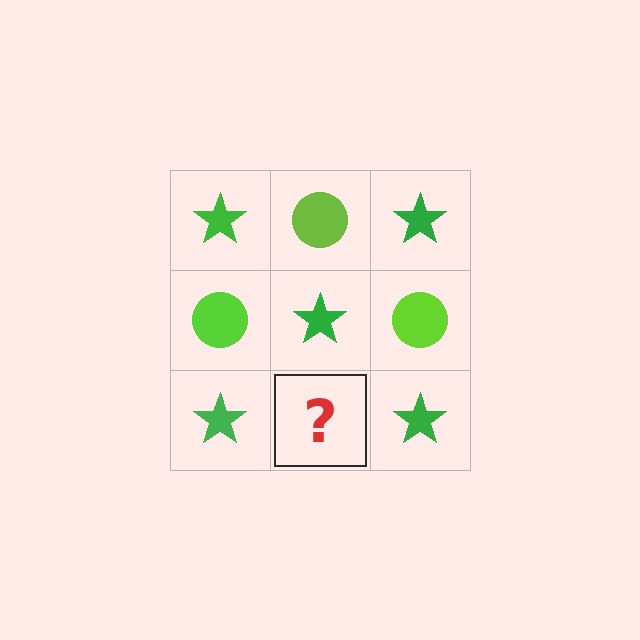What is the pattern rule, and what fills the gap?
The rule is that it alternates green star and lime circle in a checkerboard pattern. The gap should be filled with a lime circle.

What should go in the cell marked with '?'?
The missing cell should contain a lime circle.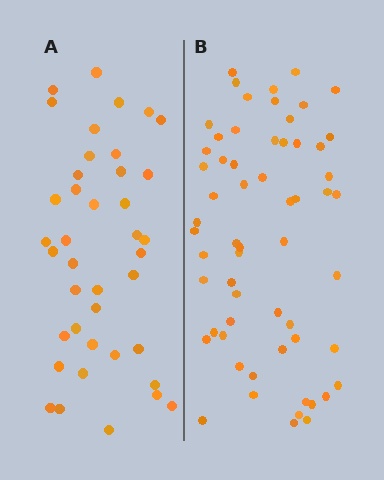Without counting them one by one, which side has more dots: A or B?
Region B (the right region) has more dots.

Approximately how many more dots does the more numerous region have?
Region B has approximately 20 more dots than region A.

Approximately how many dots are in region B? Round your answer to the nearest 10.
About 60 dots.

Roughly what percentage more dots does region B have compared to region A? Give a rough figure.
About 50% more.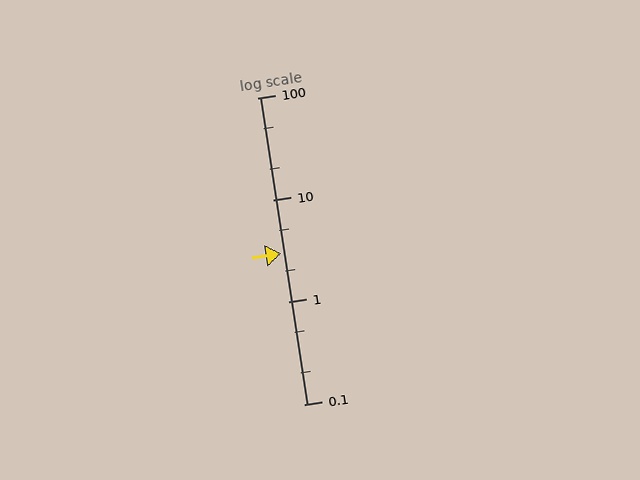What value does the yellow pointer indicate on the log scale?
The pointer indicates approximately 3.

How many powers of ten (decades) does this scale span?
The scale spans 3 decades, from 0.1 to 100.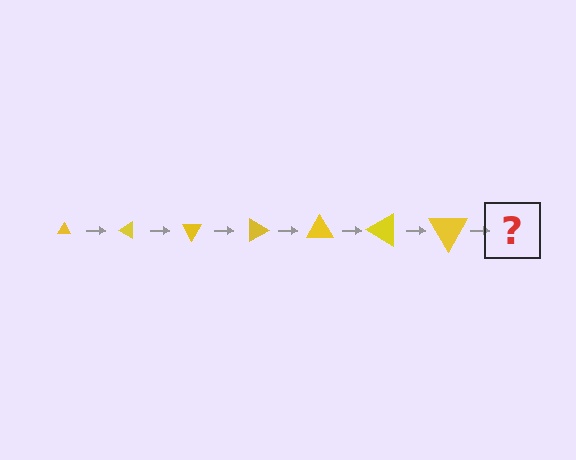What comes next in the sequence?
The next element should be a triangle, larger than the previous one and rotated 210 degrees from the start.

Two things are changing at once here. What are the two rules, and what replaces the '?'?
The two rules are that the triangle grows larger each step and it rotates 30 degrees each step. The '?' should be a triangle, larger than the previous one and rotated 210 degrees from the start.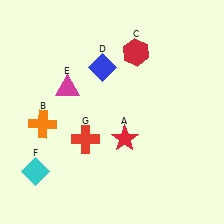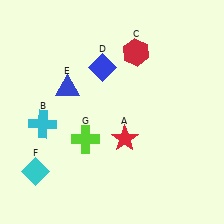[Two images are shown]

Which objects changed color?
B changed from orange to cyan. E changed from magenta to blue. G changed from red to lime.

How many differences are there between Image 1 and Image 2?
There are 3 differences between the two images.